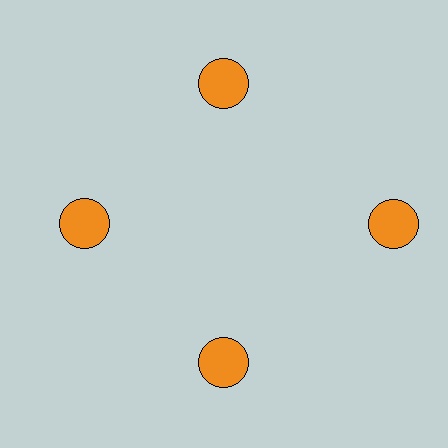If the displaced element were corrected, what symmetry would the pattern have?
It would have 4-fold rotational symmetry — the pattern would map onto itself every 90 degrees.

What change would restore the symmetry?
The symmetry would be restored by moving it inward, back onto the ring so that all 4 circles sit at equal angles and equal distance from the center.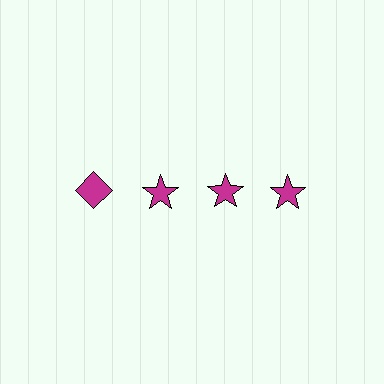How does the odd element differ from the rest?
It has a different shape: diamond instead of star.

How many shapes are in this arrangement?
There are 4 shapes arranged in a grid pattern.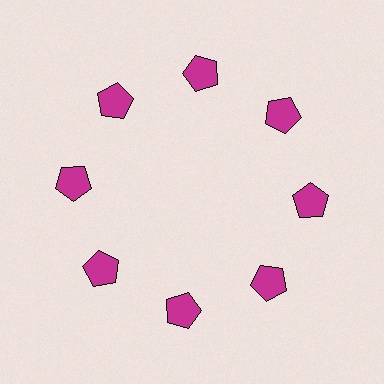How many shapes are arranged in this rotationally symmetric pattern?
There are 8 shapes, arranged in 8 groups of 1.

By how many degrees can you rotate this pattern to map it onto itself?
The pattern maps onto itself every 45 degrees of rotation.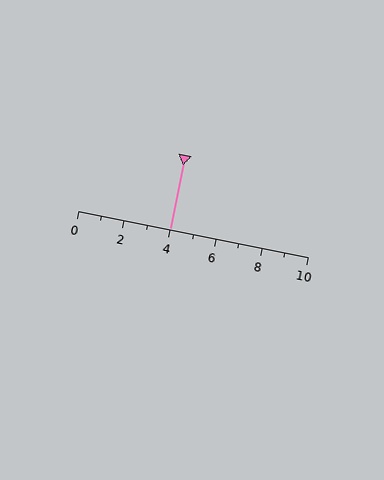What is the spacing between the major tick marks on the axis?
The major ticks are spaced 2 apart.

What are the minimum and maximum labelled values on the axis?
The axis runs from 0 to 10.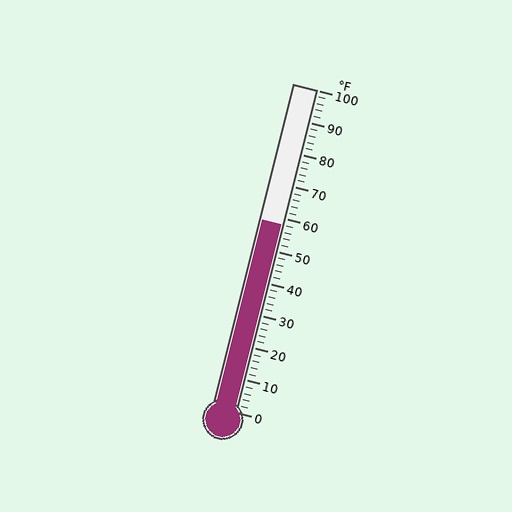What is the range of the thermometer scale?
The thermometer scale ranges from 0°F to 100°F.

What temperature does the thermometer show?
The thermometer shows approximately 58°F.